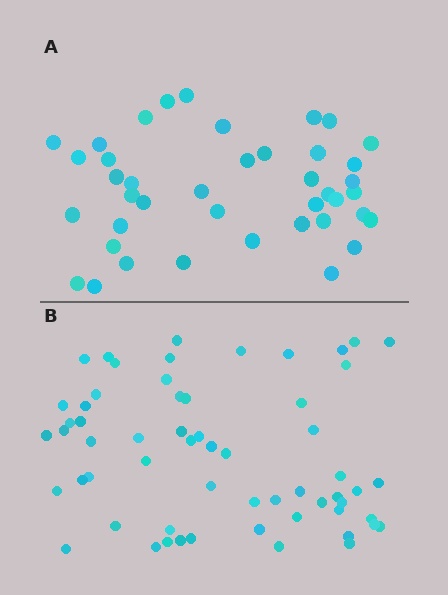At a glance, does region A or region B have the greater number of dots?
Region B (the bottom region) has more dots.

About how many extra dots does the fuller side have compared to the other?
Region B has approximately 20 more dots than region A.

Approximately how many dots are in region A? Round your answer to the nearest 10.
About 40 dots. (The exact count is 41, which rounds to 40.)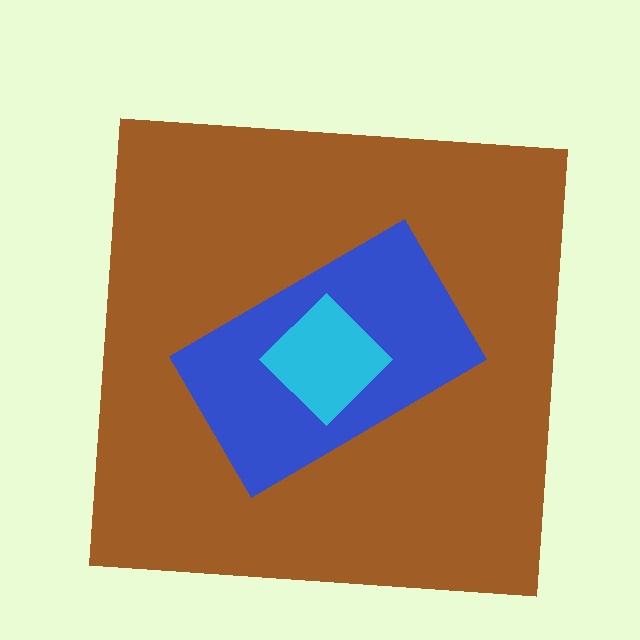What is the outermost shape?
The brown square.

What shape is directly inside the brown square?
The blue rectangle.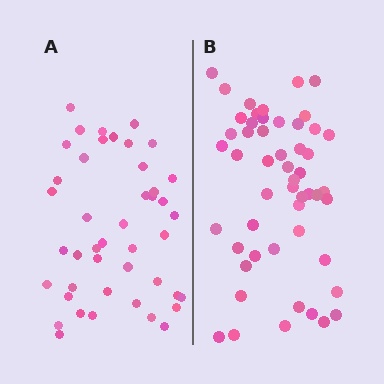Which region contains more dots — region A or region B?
Region B (the right region) has more dots.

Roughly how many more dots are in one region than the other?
Region B has roughly 8 or so more dots than region A.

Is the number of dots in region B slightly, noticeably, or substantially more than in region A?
Region B has only slightly more — the two regions are fairly close. The ratio is roughly 1.2 to 1.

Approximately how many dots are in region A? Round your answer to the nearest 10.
About 40 dots. (The exact count is 44, which rounds to 40.)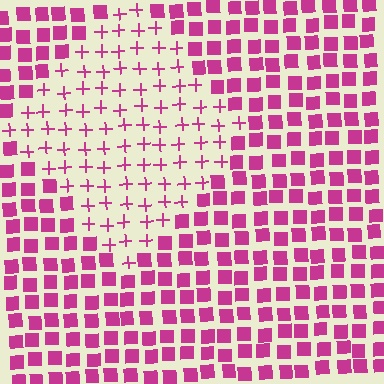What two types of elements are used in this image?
The image uses plus signs inside the diamond region and squares outside it.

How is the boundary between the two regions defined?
The boundary is defined by a change in element shape: plus signs inside vs. squares outside. All elements share the same color and spacing.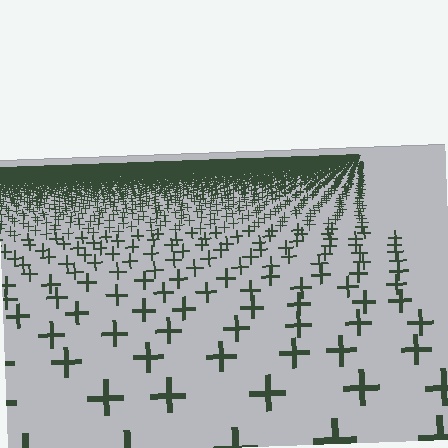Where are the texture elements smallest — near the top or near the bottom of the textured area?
Near the top.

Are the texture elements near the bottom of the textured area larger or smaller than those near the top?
Larger. Near the bottom, elements are closer to the viewer and appear at a bigger on-screen size.